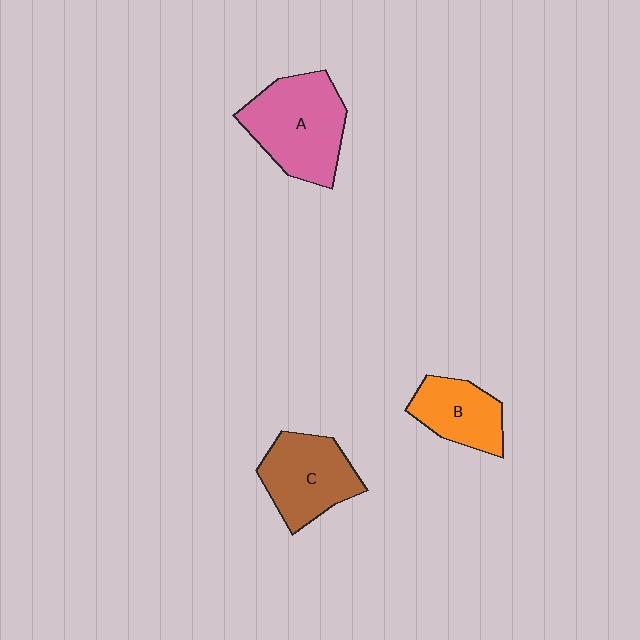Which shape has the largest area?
Shape A (pink).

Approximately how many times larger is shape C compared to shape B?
Approximately 1.3 times.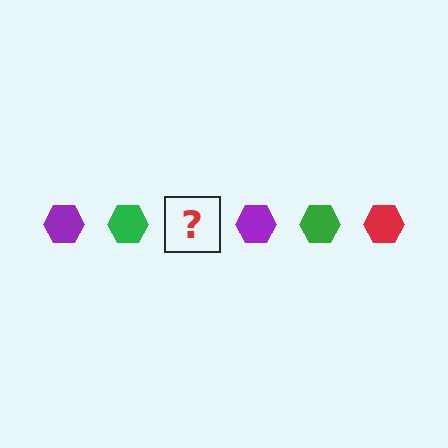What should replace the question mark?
The question mark should be replaced with a red hexagon.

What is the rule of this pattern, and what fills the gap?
The rule is that the pattern cycles through purple, green, red hexagons. The gap should be filled with a red hexagon.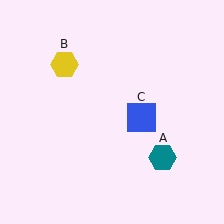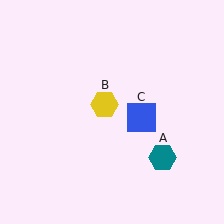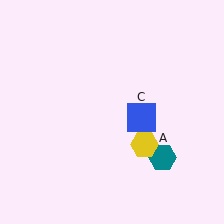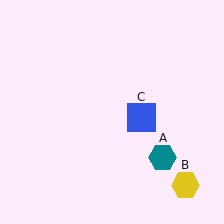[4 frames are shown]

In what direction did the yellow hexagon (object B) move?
The yellow hexagon (object B) moved down and to the right.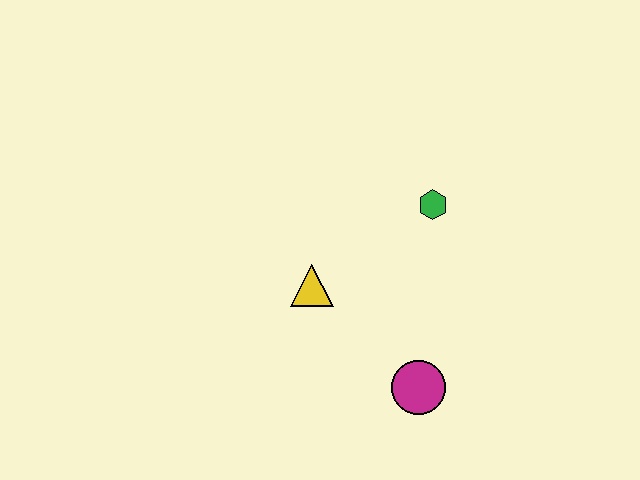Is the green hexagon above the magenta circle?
Yes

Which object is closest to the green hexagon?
The yellow triangle is closest to the green hexagon.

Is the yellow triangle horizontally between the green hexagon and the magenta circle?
No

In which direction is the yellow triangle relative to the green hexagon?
The yellow triangle is to the left of the green hexagon.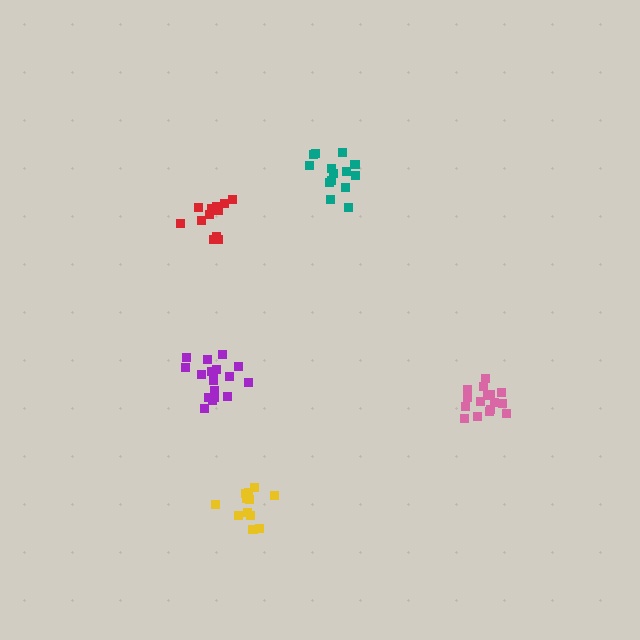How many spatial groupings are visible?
There are 5 spatial groupings.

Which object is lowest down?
The yellow cluster is bottommost.